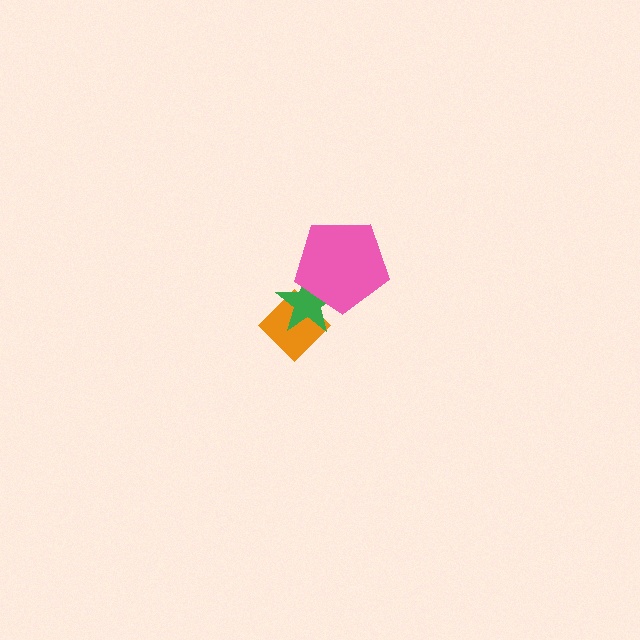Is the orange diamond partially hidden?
Yes, it is partially covered by another shape.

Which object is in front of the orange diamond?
The green star is in front of the orange diamond.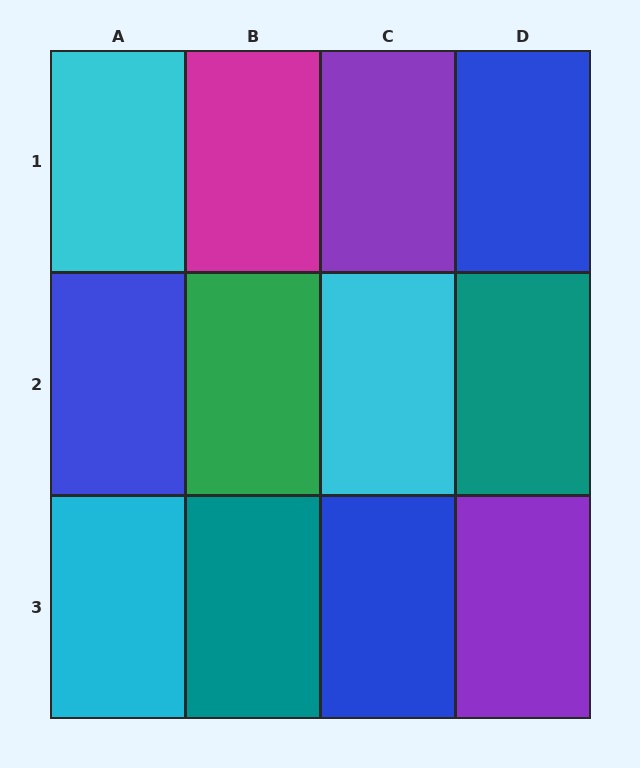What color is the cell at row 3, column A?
Cyan.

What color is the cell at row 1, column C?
Purple.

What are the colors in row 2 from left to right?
Blue, green, cyan, teal.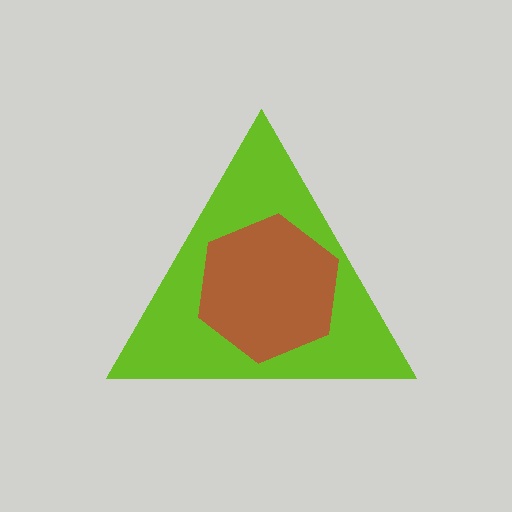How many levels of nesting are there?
2.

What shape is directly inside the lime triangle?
The brown hexagon.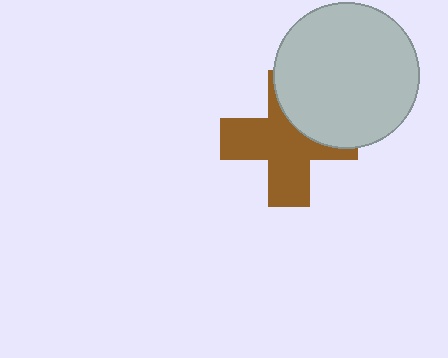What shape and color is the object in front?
The object in front is a light gray circle.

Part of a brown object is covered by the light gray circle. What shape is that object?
It is a cross.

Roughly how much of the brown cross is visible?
Most of it is visible (roughly 67%).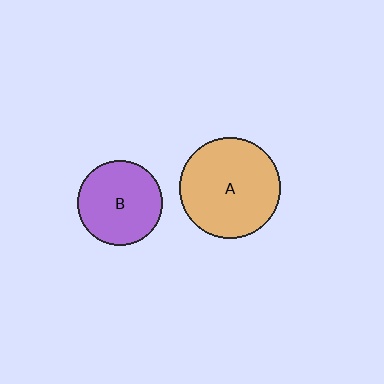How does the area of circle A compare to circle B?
Approximately 1.4 times.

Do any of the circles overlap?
No, none of the circles overlap.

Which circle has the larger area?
Circle A (orange).